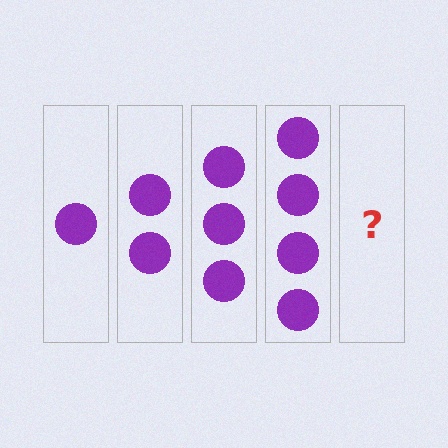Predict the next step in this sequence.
The next step is 5 circles.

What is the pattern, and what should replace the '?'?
The pattern is that each step adds one more circle. The '?' should be 5 circles.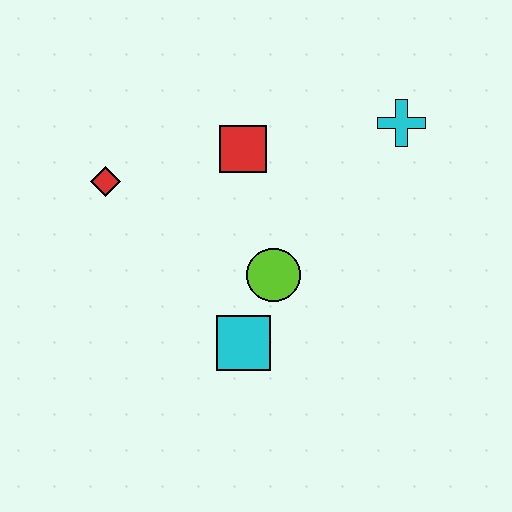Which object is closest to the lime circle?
The cyan square is closest to the lime circle.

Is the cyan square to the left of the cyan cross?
Yes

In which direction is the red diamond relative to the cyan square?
The red diamond is above the cyan square.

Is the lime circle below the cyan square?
No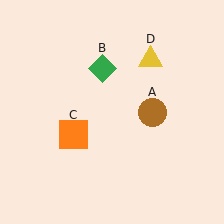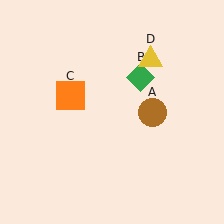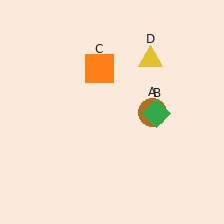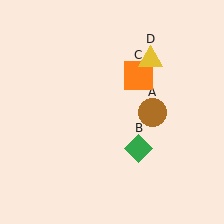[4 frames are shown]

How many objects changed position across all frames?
2 objects changed position: green diamond (object B), orange square (object C).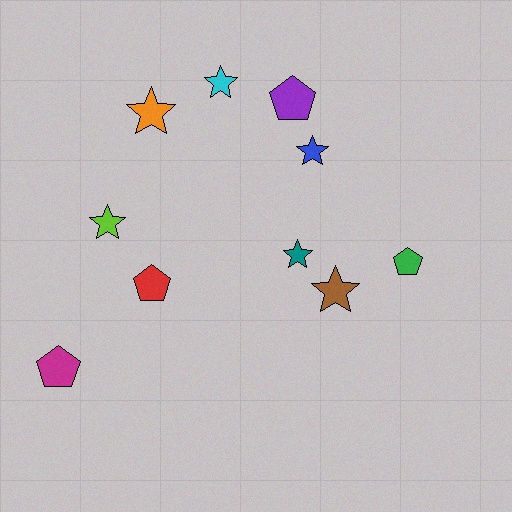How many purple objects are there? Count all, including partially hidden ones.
There is 1 purple object.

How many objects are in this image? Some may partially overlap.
There are 10 objects.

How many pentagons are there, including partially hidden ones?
There are 4 pentagons.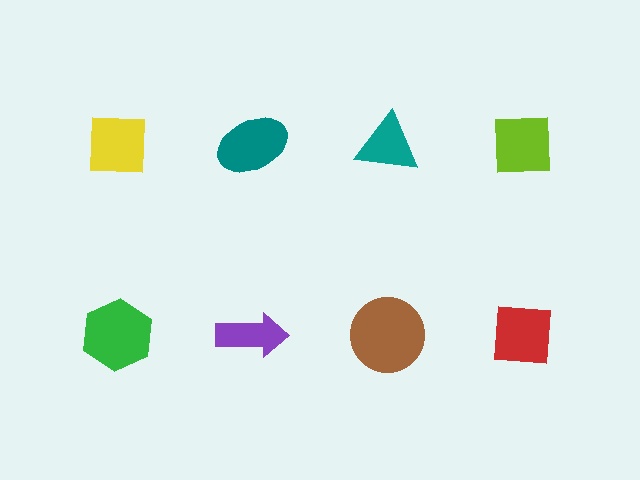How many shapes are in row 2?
4 shapes.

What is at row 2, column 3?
A brown circle.